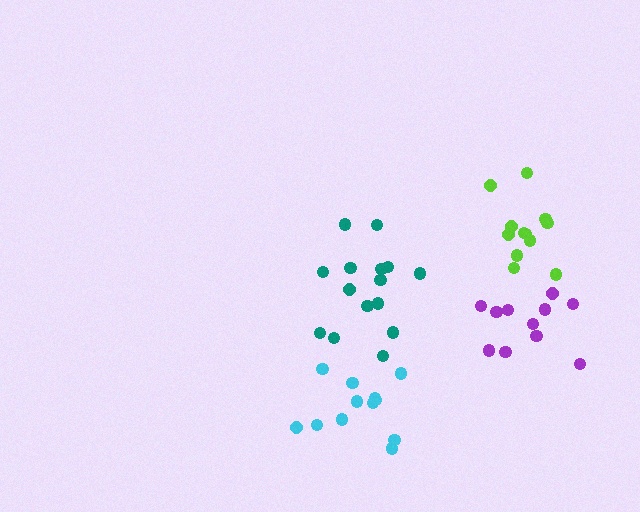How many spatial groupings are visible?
There are 4 spatial groupings.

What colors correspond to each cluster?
The clusters are colored: lime, cyan, purple, teal.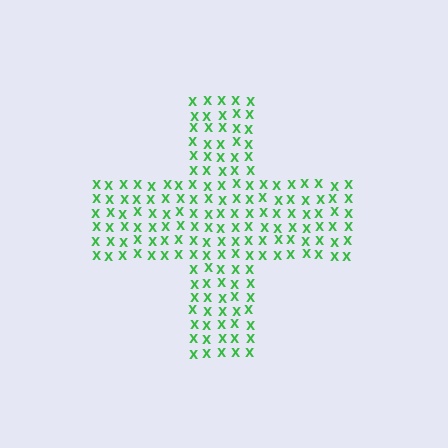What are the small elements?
The small elements are letter X's.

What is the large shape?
The large shape is a cross.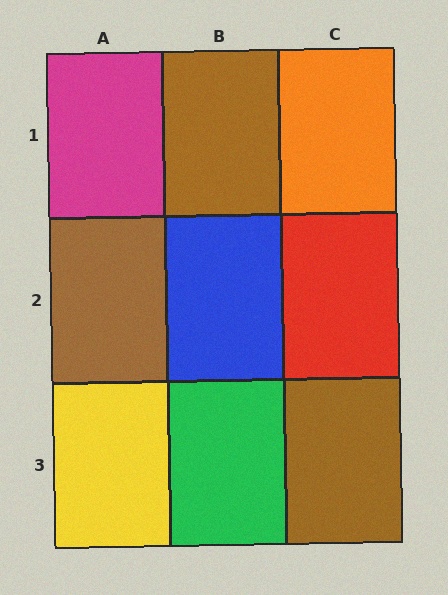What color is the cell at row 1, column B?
Brown.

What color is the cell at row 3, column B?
Green.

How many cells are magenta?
1 cell is magenta.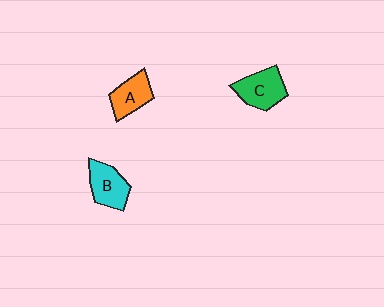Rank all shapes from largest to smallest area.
From largest to smallest: C (green), B (cyan), A (orange).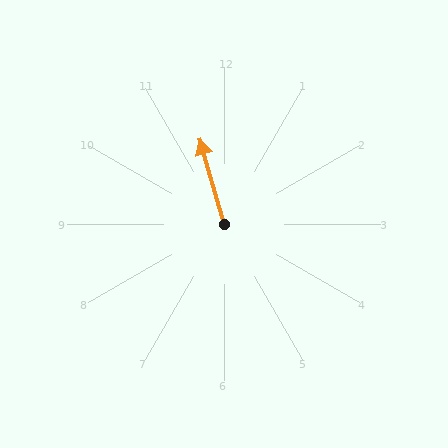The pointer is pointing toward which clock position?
Roughly 11 o'clock.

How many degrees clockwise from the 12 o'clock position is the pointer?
Approximately 344 degrees.